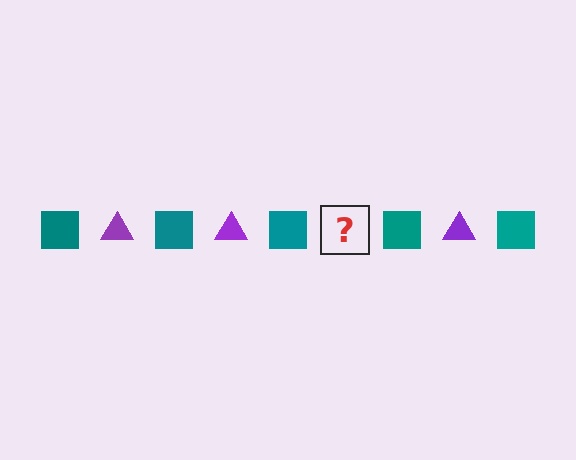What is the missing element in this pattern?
The missing element is a purple triangle.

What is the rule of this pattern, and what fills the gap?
The rule is that the pattern alternates between teal square and purple triangle. The gap should be filled with a purple triangle.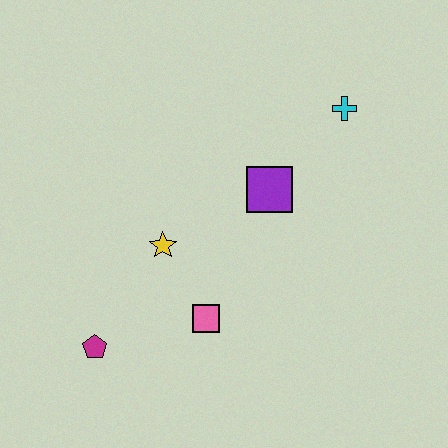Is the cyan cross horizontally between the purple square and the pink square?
No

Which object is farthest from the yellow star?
The cyan cross is farthest from the yellow star.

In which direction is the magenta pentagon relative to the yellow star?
The magenta pentagon is below the yellow star.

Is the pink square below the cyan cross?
Yes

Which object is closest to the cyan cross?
The purple square is closest to the cyan cross.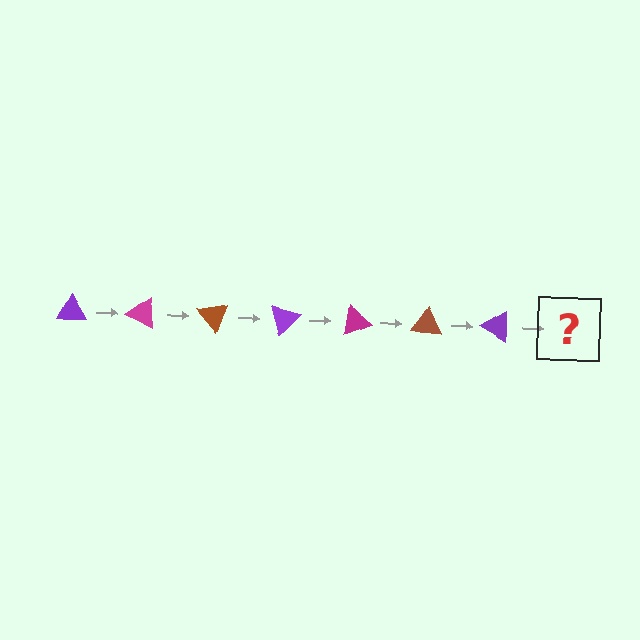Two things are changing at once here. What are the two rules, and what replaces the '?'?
The two rules are that it rotates 25 degrees each step and the color cycles through purple, magenta, and brown. The '?' should be a magenta triangle, rotated 175 degrees from the start.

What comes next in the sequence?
The next element should be a magenta triangle, rotated 175 degrees from the start.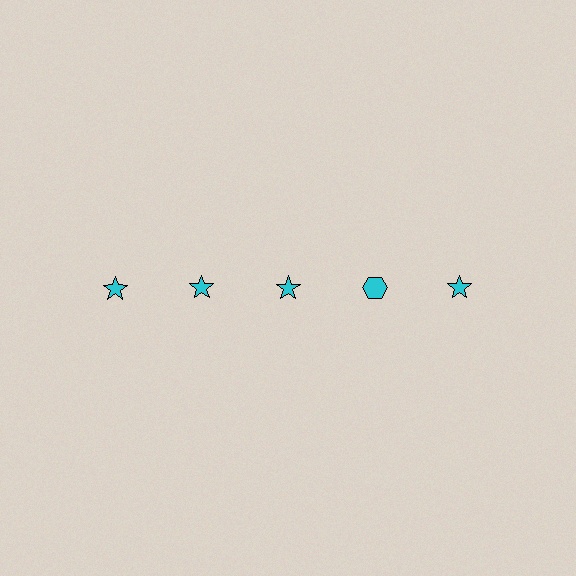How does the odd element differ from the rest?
It has a different shape: hexagon instead of star.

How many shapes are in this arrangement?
There are 5 shapes arranged in a grid pattern.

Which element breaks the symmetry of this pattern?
The cyan hexagon in the top row, second from right column breaks the symmetry. All other shapes are cyan stars.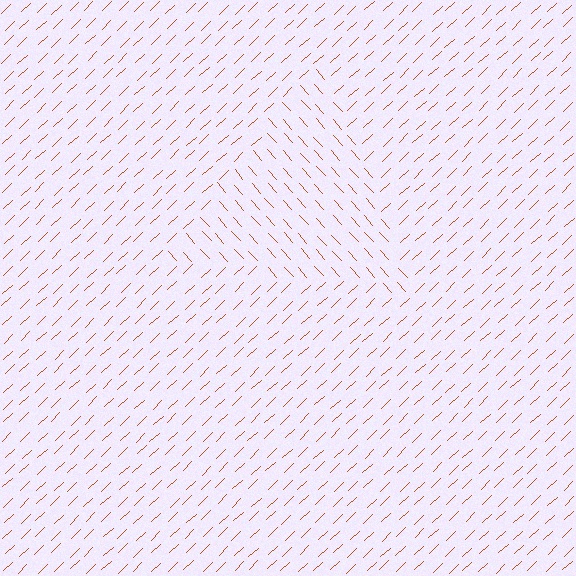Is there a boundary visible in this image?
Yes, there is a texture boundary formed by a change in line orientation.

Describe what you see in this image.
The image is filled with small brown line segments. A triangle region in the image has lines oriented differently from the surrounding lines, creating a visible texture boundary.